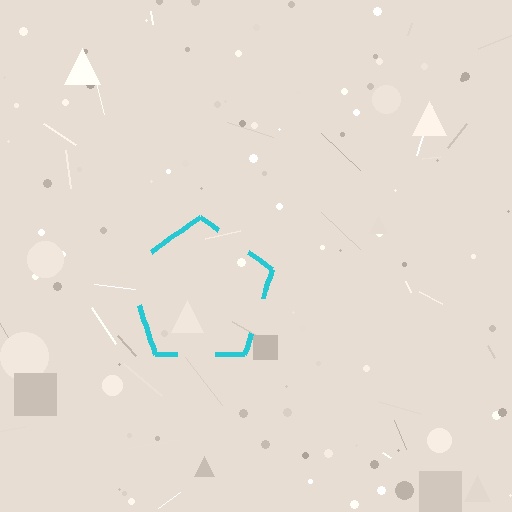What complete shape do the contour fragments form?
The contour fragments form a pentagon.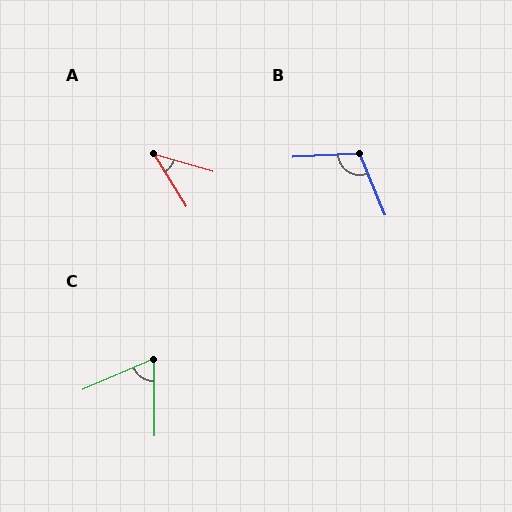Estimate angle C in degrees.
Approximately 67 degrees.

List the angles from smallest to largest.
A (42°), C (67°), B (109°).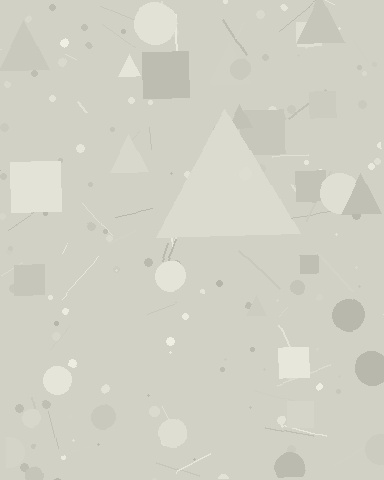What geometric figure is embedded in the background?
A triangle is embedded in the background.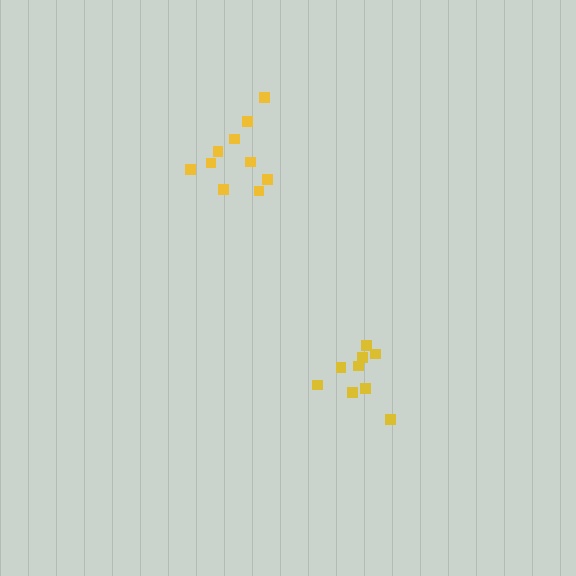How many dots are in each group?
Group 1: 9 dots, Group 2: 10 dots (19 total).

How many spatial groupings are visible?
There are 2 spatial groupings.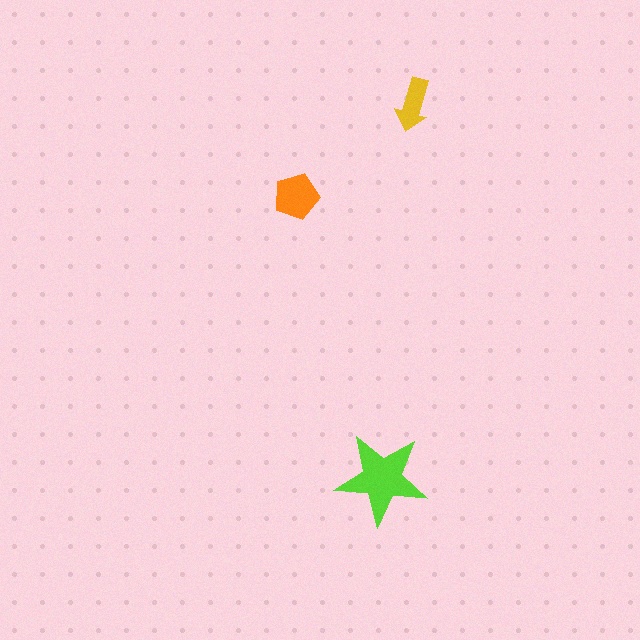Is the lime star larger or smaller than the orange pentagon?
Larger.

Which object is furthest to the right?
The yellow arrow is rightmost.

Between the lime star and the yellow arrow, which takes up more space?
The lime star.